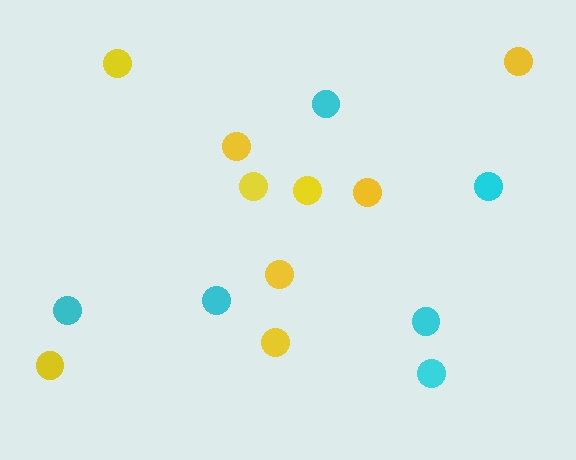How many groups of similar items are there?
There are 2 groups: one group of yellow circles (9) and one group of cyan circles (6).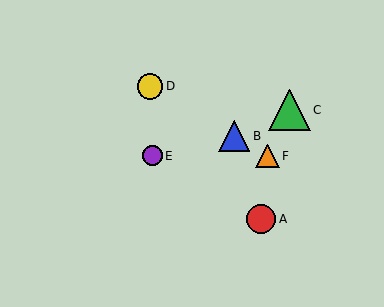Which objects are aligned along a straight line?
Objects B, D, F are aligned along a straight line.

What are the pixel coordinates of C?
Object C is at (289, 110).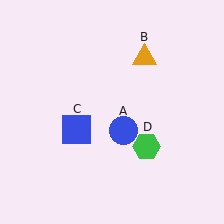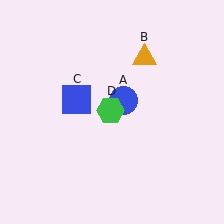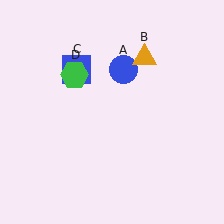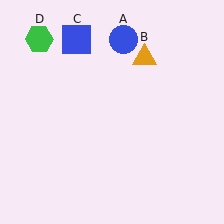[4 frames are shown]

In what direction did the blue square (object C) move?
The blue square (object C) moved up.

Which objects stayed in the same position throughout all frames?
Orange triangle (object B) remained stationary.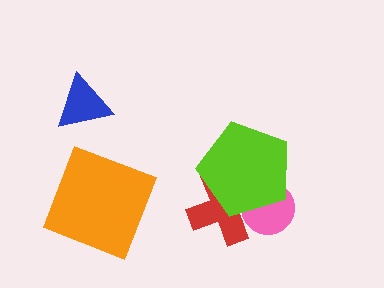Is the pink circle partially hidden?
Yes, it is partially covered by another shape.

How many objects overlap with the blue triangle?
0 objects overlap with the blue triangle.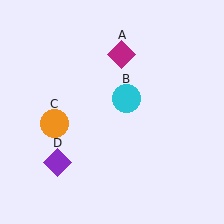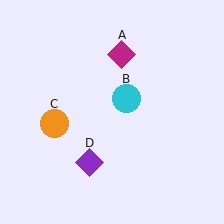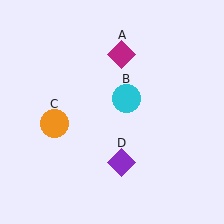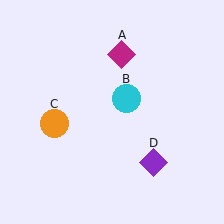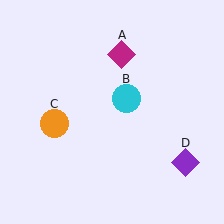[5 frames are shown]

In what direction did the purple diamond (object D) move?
The purple diamond (object D) moved right.